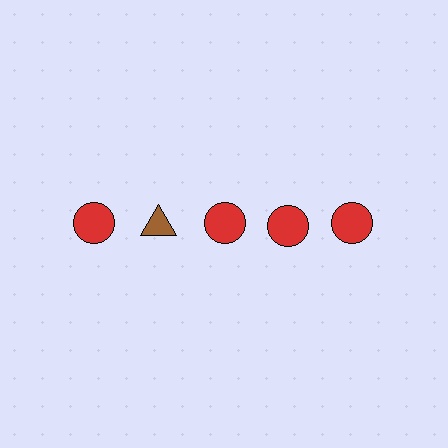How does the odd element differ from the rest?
It differs in both color (brown instead of red) and shape (triangle instead of circle).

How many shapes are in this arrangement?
There are 5 shapes arranged in a grid pattern.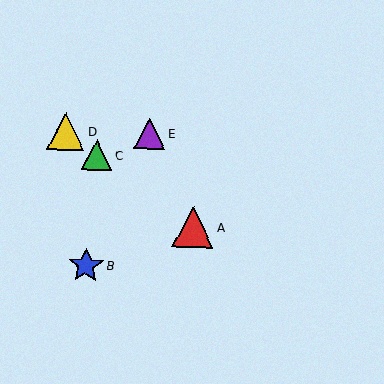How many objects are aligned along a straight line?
3 objects (A, C, D) are aligned along a straight line.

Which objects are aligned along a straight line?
Objects A, C, D are aligned along a straight line.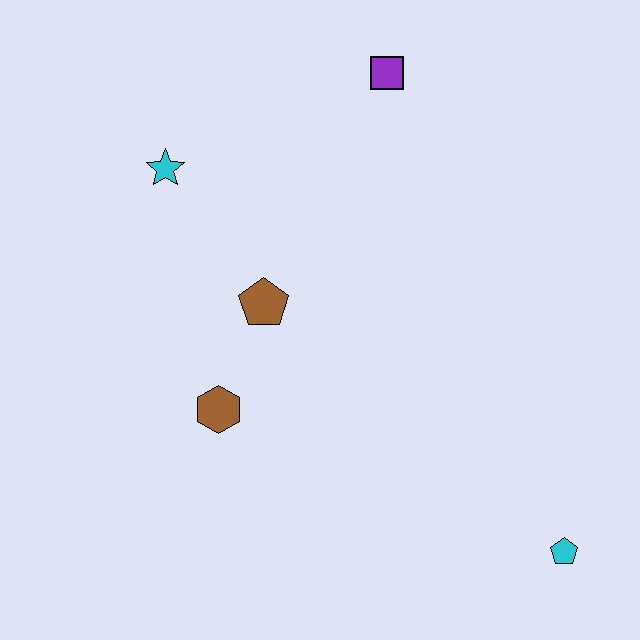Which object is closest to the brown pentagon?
The brown hexagon is closest to the brown pentagon.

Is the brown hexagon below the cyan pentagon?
No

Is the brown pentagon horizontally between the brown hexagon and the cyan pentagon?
Yes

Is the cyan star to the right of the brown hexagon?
No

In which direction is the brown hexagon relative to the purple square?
The brown hexagon is below the purple square.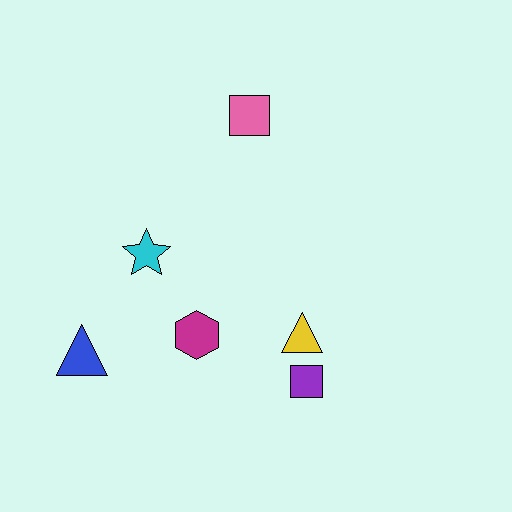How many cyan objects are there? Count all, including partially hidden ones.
There is 1 cyan object.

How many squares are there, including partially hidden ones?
There are 2 squares.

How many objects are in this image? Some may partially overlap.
There are 6 objects.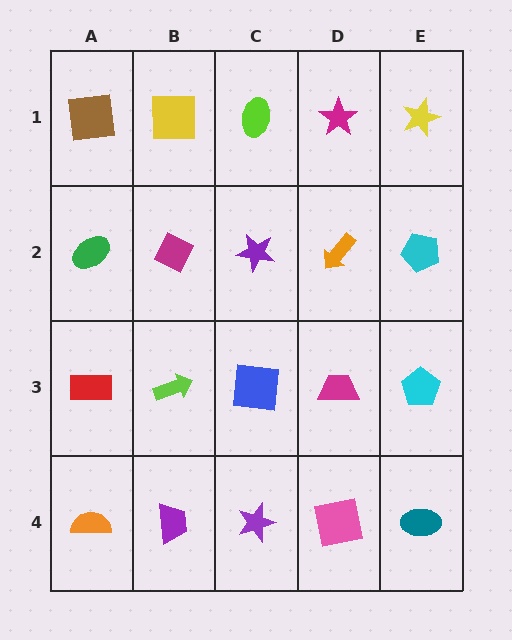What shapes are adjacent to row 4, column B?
A lime arrow (row 3, column B), an orange semicircle (row 4, column A), a purple star (row 4, column C).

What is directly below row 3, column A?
An orange semicircle.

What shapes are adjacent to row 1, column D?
An orange arrow (row 2, column D), a lime ellipse (row 1, column C), a yellow star (row 1, column E).